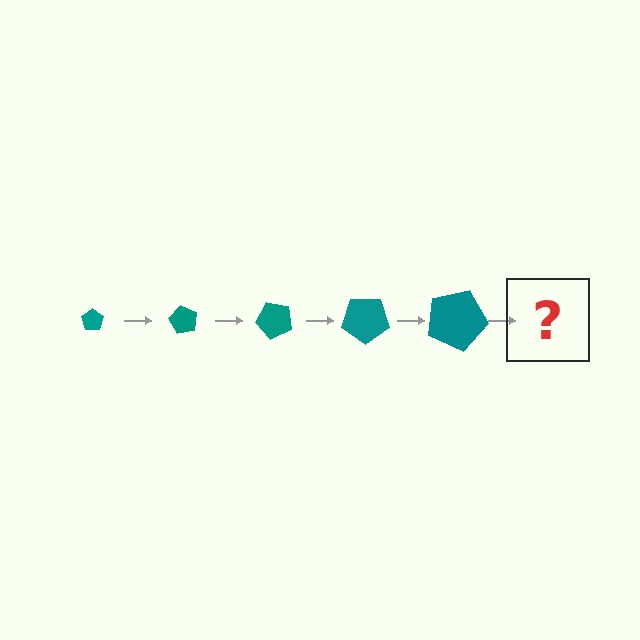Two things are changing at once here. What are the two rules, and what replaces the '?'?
The two rules are that the pentagon grows larger each step and it rotates 60 degrees each step. The '?' should be a pentagon, larger than the previous one and rotated 300 degrees from the start.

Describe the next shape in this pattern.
It should be a pentagon, larger than the previous one and rotated 300 degrees from the start.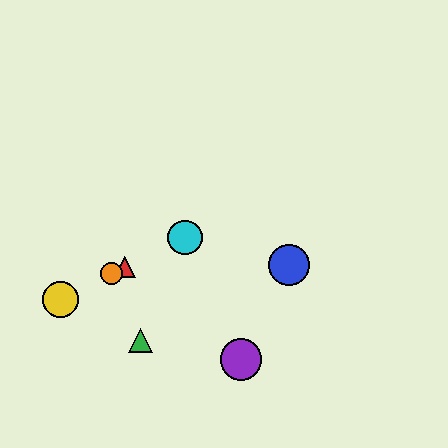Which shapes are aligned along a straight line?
The red triangle, the yellow circle, the orange circle, the cyan circle are aligned along a straight line.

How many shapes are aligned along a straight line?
4 shapes (the red triangle, the yellow circle, the orange circle, the cyan circle) are aligned along a straight line.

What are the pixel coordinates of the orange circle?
The orange circle is at (112, 274).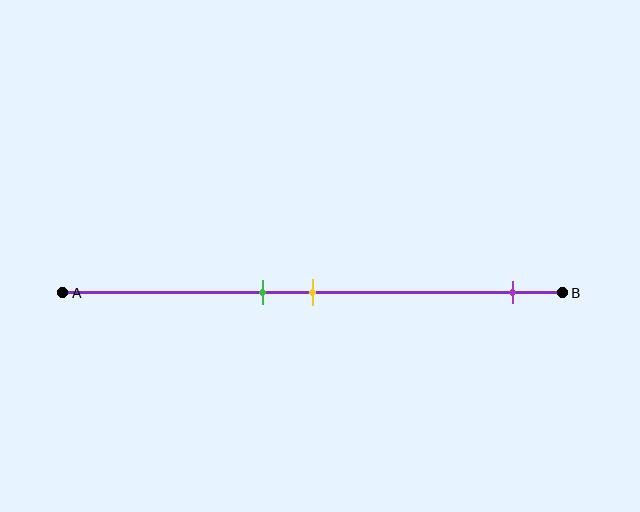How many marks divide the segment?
There are 3 marks dividing the segment.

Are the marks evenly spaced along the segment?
No, the marks are not evenly spaced.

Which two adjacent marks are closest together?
The green and yellow marks are the closest adjacent pair.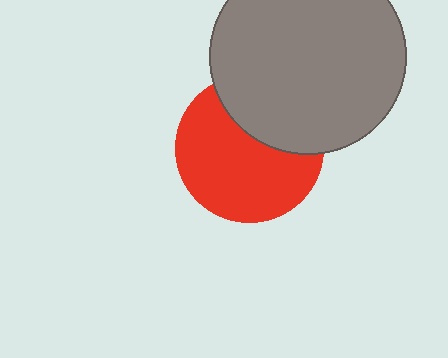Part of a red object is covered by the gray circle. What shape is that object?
It is a circle.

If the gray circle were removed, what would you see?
You would see the complete red circle.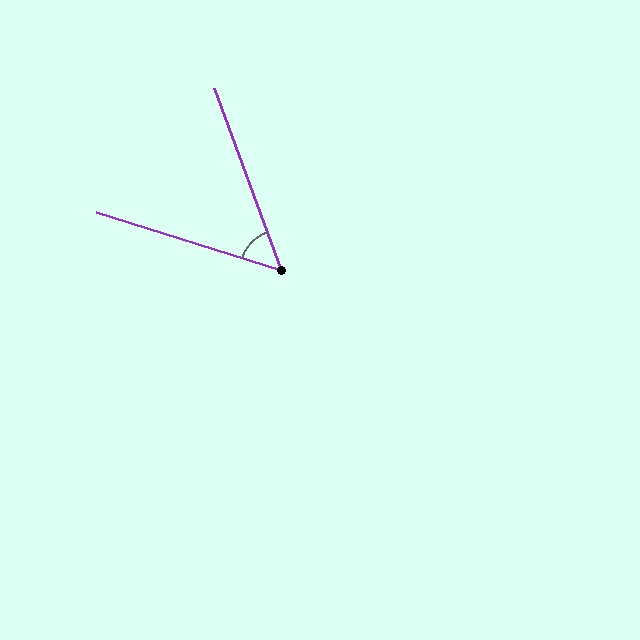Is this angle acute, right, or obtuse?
It is acute.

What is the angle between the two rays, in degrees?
Approximately 52 degrees.